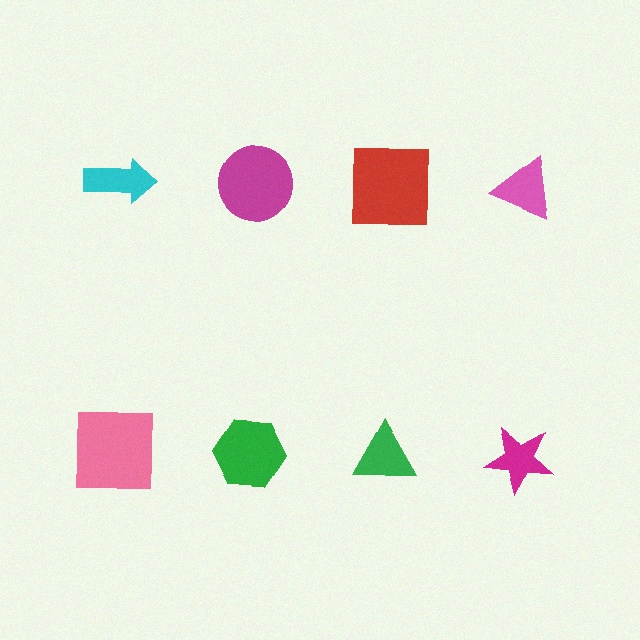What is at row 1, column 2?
A magenta circle.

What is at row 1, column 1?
A cyan arrow.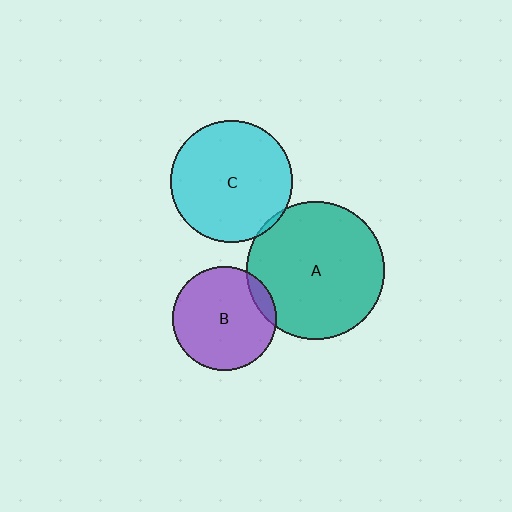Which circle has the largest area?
Circle A (teal).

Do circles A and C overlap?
Yes.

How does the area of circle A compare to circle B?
Approximately 1.7 times.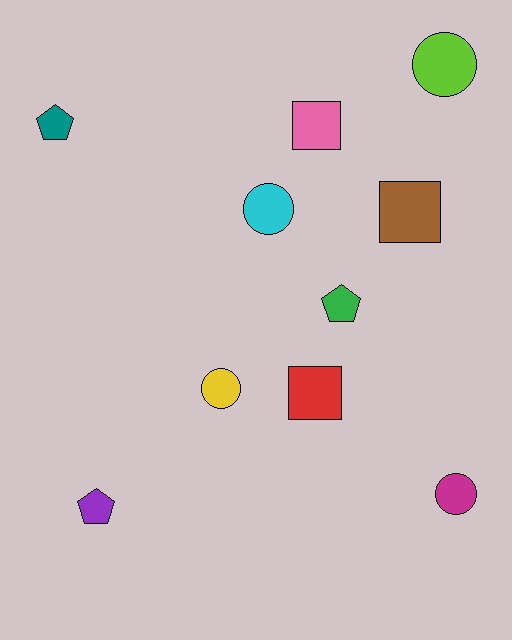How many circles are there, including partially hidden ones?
There are 4 circles.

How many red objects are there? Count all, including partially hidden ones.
There is 1 red object.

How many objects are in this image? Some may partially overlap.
There are 10 objects.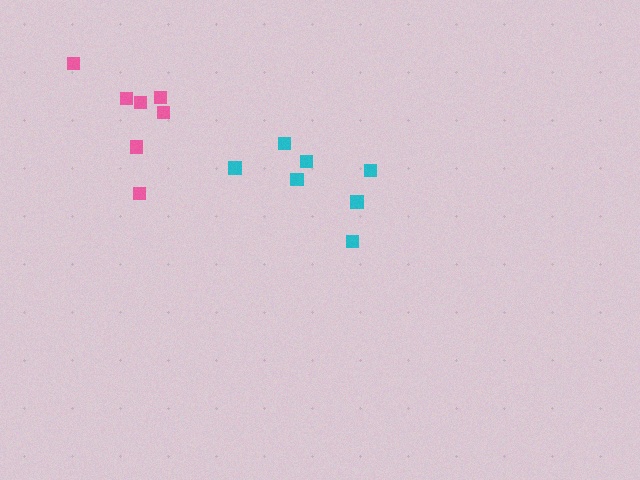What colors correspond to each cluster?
The clusters are colored: pink, cyan.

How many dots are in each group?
Group 1: 7 dots, Group 2: 7 dots (14 total).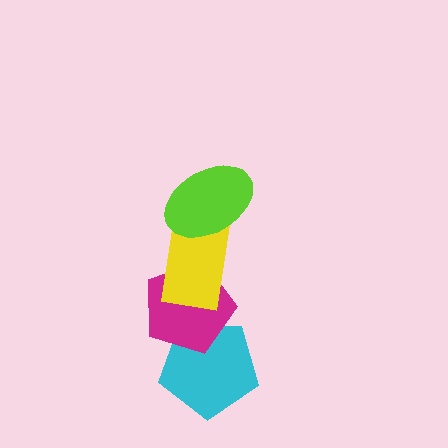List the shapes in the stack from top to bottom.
From top to bottom: the lime ellipse, the yellow rectangle, the magenta pentagon, the cyan pentagon.